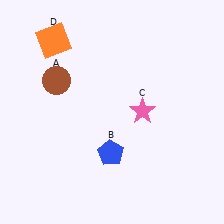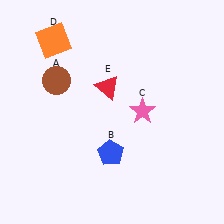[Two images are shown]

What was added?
A red triangle (E) was added in Image 2.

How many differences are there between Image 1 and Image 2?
There is 1 difference between the two images.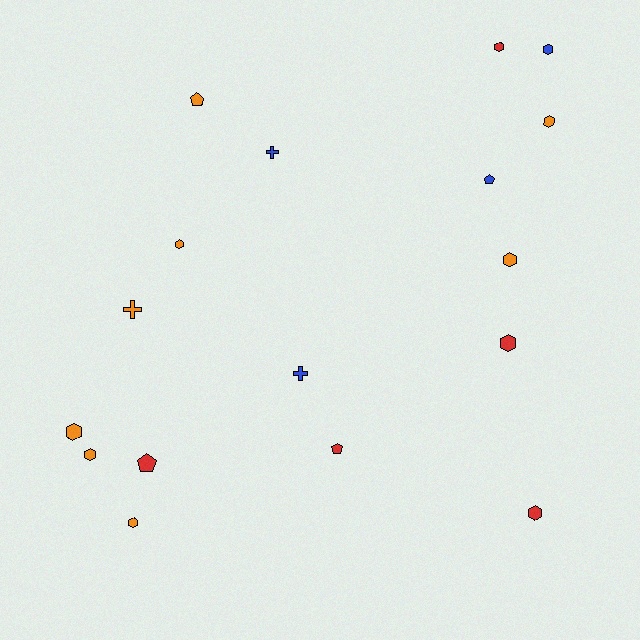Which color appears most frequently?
Orange, with 8 objects.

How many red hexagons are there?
There are 3 red hexagons.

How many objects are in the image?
There are 17 objects.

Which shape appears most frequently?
Hexagon, with 10 objects.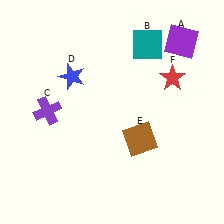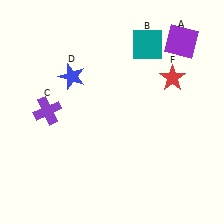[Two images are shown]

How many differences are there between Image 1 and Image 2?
There is 1 difference between the two images.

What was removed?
The brown square (E) was removed in Image 2.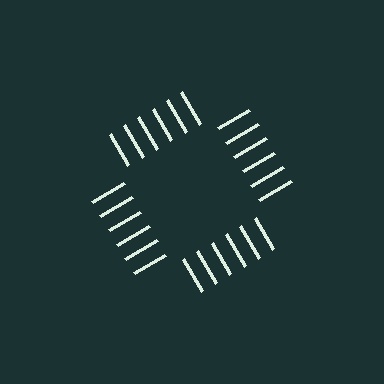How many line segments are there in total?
24 — 6 along each of the 4 edges.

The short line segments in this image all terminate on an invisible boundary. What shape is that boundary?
An illusory square — the line segments terminate on its edges but no continuous stroke is drawn.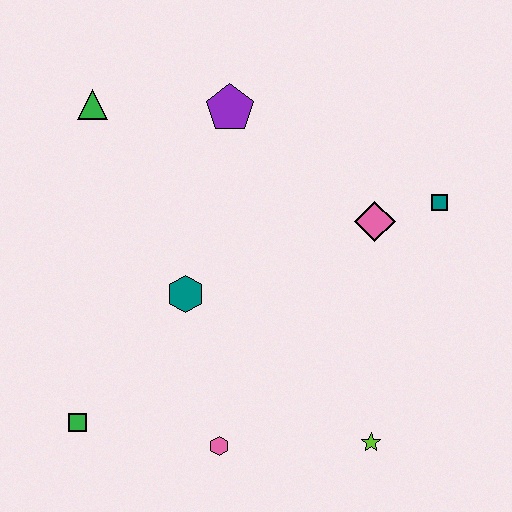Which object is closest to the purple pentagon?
The green triangle is closest to the purple pentagon.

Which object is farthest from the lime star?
The green triangle is farthest from the lime star.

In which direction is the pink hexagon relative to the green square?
The pink hexagon is to the right of the green square.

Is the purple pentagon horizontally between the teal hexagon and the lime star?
Yes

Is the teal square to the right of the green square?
Yes